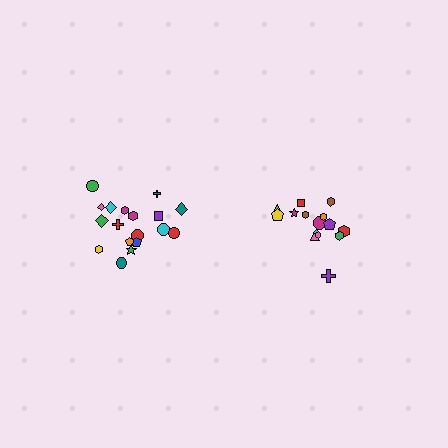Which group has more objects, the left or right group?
The left group.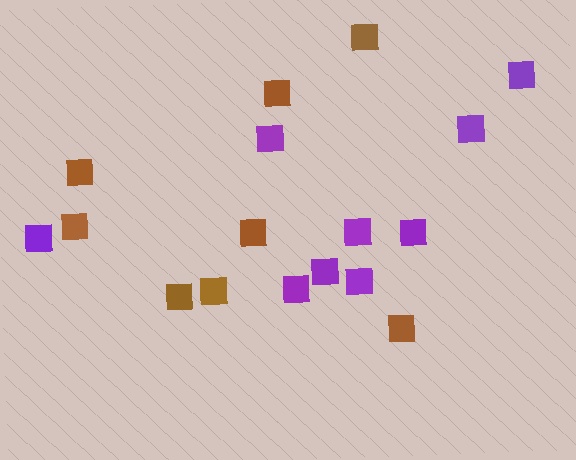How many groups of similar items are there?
There are 2 groups: one group of brown squares (8) and one group of purple squares (9).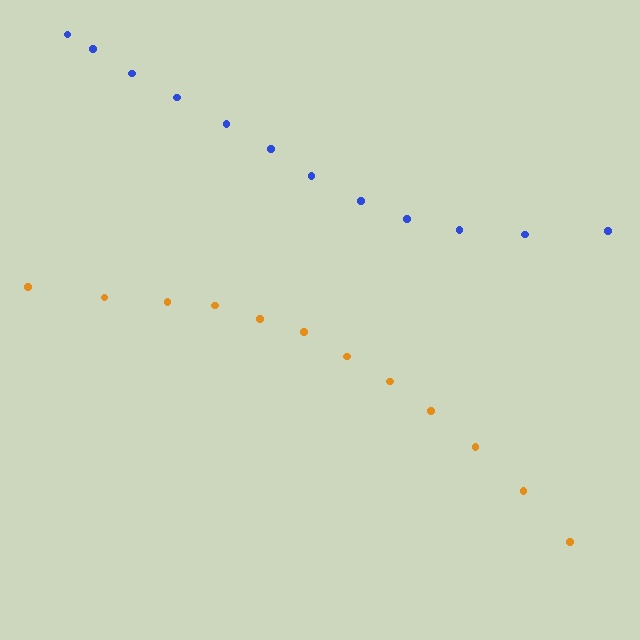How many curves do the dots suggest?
There are 2 distinct paths.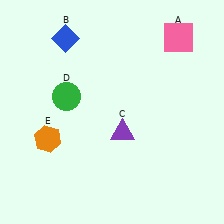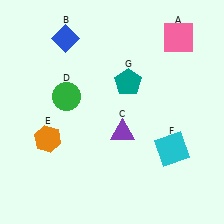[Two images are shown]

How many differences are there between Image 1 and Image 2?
There are 2 differences between the two images.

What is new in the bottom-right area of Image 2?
A cyan square (F) was added in the bottom-right area of Image 2.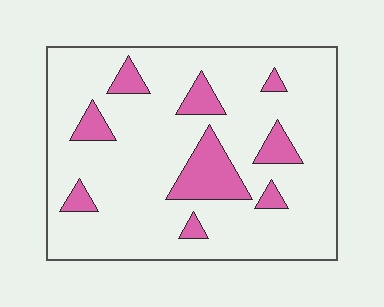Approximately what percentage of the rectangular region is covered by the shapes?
Approximately 15%.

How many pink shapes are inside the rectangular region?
9.